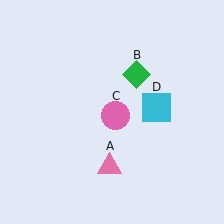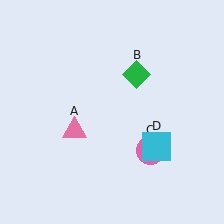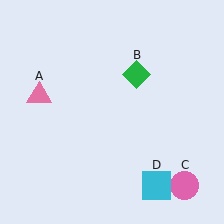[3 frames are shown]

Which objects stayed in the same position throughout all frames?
Green diamond (object B) remained stationary.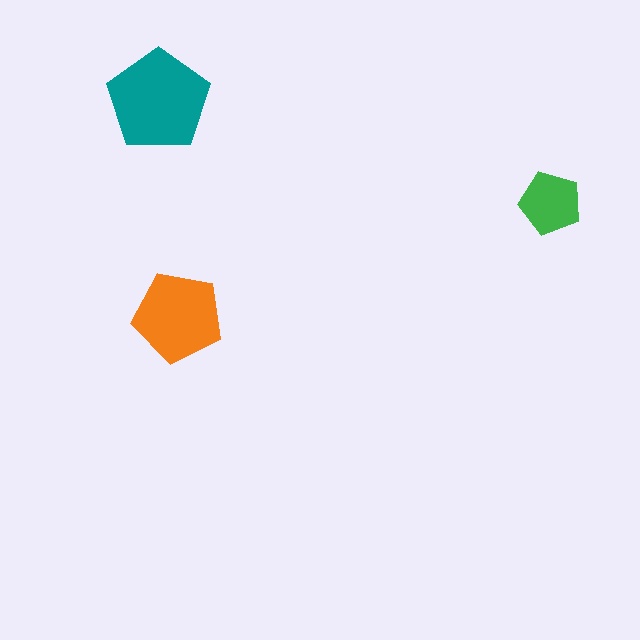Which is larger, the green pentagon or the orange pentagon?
The orange one.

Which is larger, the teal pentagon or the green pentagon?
The teal one.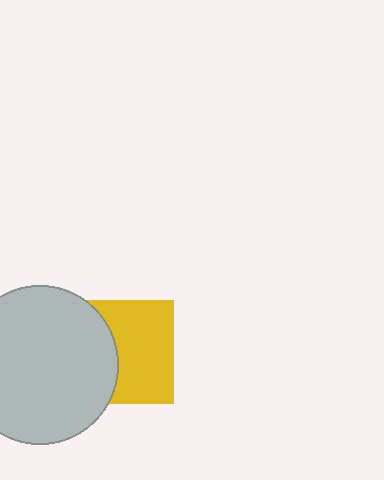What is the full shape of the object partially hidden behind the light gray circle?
The partially hidden object is a yellow square.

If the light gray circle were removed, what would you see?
You would see the complete yellow square.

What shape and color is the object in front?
The object in front is a light gray circle.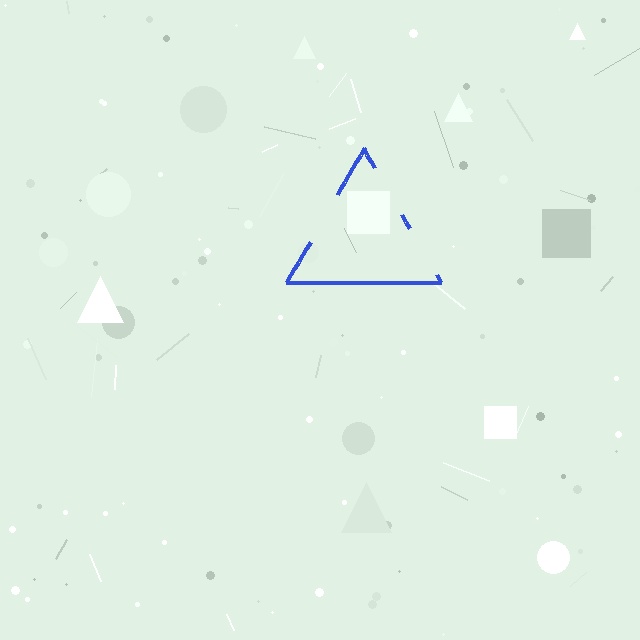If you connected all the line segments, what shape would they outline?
They would outline a triangle.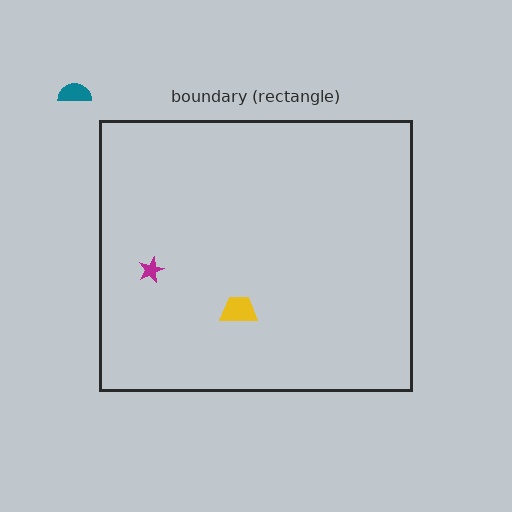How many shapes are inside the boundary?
2 inside, 1 outside.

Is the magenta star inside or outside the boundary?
Inside.